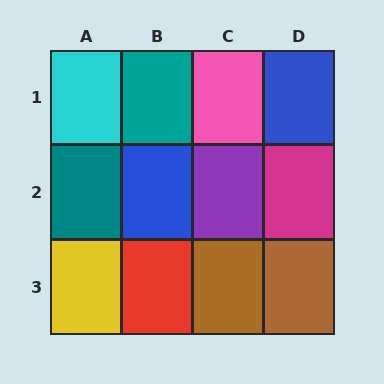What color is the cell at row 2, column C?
Purple.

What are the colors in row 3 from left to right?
Yellow, red, brown, brown.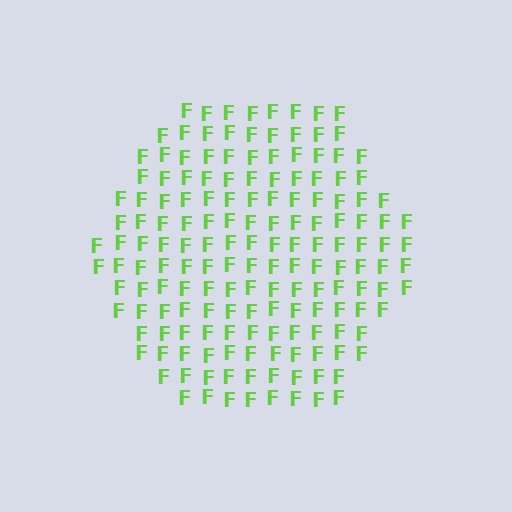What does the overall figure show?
The overall figure shows a hexagon.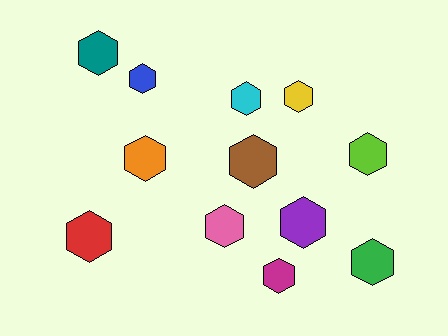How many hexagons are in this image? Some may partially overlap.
There are 12 hexagons.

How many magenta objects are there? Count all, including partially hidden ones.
There is 1 magenta object.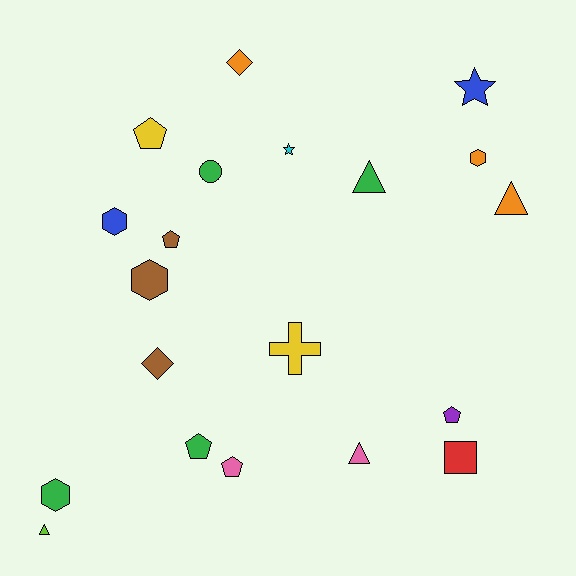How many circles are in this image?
There is 1 circle.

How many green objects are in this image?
There are 4 green objects.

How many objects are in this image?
There are 20 objects.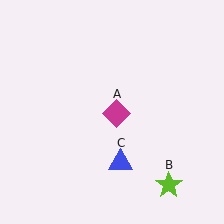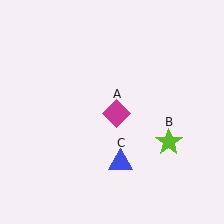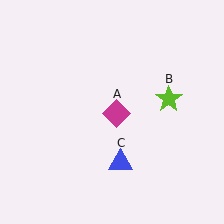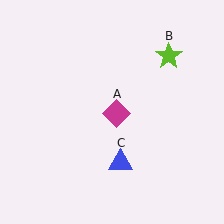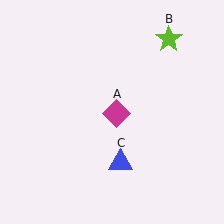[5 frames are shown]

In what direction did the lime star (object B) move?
The lime star (object B) moved up.